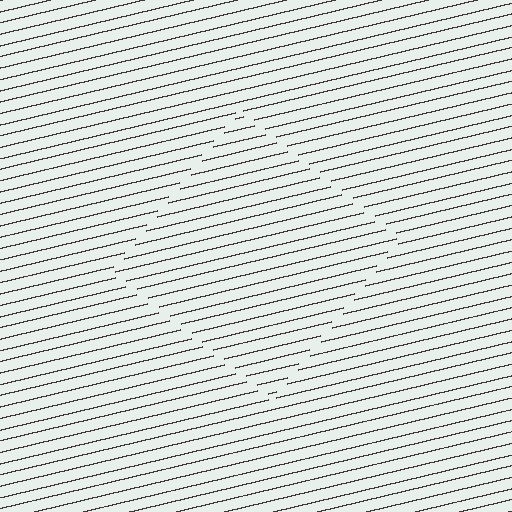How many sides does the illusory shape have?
4 sides — the line-ends trace a square.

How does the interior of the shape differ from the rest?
The interior of the shape contains the same grating, shifted by half a period — the contour is defined by the phase discontinuity where line-ends from the inner and outer gratings abut.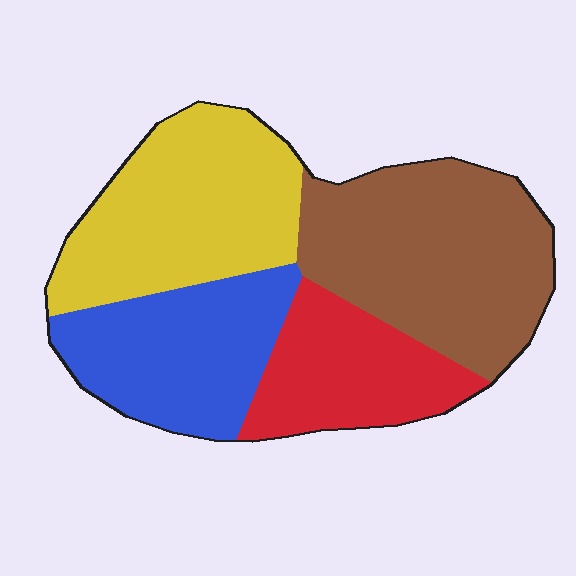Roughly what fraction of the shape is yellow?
Yellow takes up about one quarter (1/4) of the shape.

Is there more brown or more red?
Brown.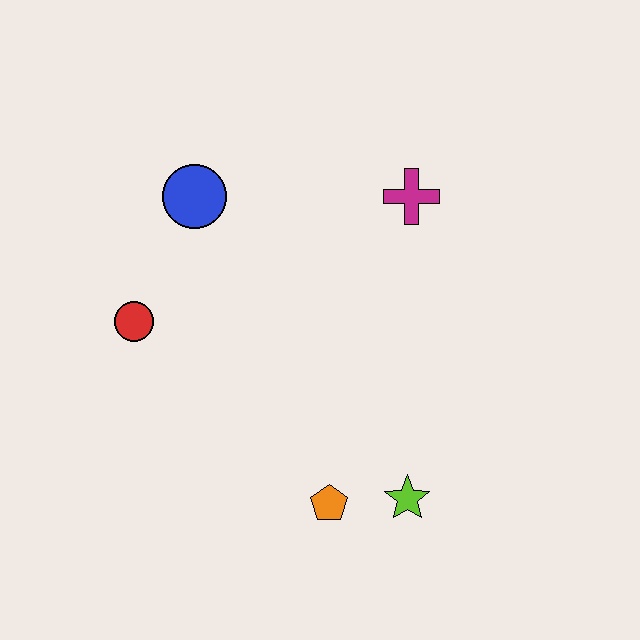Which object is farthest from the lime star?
The blue circle is farthest from the lime star.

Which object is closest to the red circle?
The blue circle is closest to the red circle.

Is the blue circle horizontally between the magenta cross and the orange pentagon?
No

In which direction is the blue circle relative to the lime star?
The blue circle is above the lime star.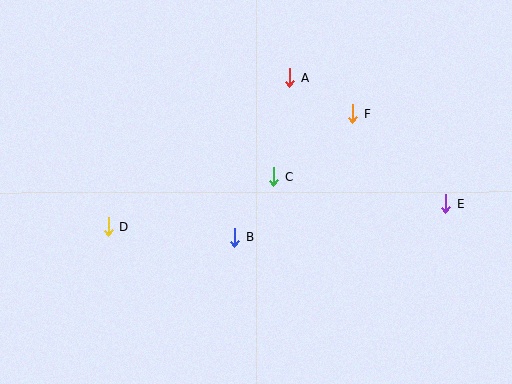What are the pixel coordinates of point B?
Point B is at (235, 237).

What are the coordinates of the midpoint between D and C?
The midpoint between D and C is at (191, 202).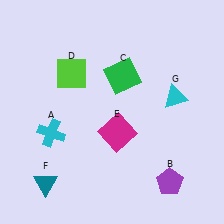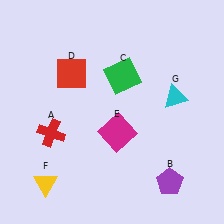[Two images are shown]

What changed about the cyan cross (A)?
In Image 1, A is cyan. In Image 2, it changed to red.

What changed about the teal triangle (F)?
In Image 1, F is teal. In Image 2, it changed to yellow.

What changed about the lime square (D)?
In Image 1, D is lime. In Image 2, it changed to red.